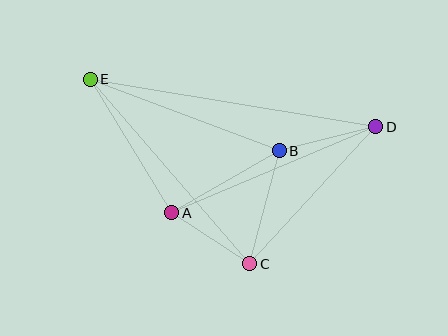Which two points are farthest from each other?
Points D and E are farthest from each other.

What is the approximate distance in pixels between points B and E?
The distance between B and E is approximately 202 pixels.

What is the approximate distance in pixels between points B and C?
The distance between B and C is approximately 117 pixels.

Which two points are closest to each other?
Points A and C are closest to each other.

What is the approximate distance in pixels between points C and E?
The distance between C and E is approximately 244 pixels.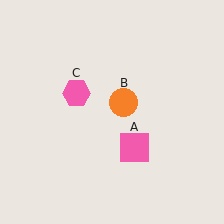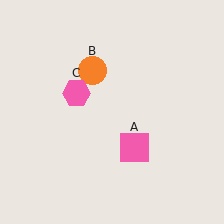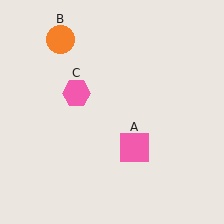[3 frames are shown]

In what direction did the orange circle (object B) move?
The orange circle (object B) moved up and to the left.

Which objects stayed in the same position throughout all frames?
Pink square (object A) and pink hexagon (object C) remained stationary.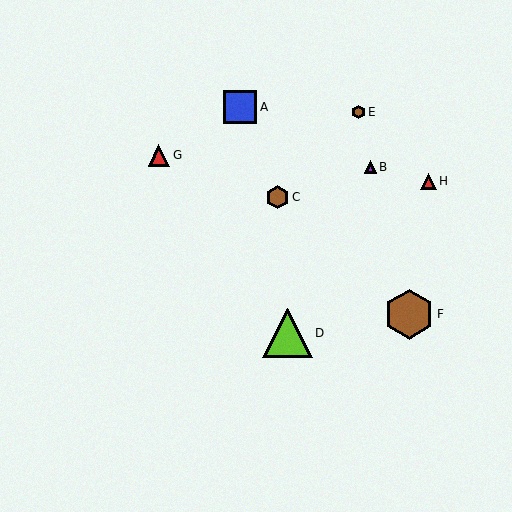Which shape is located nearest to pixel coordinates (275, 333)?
The lime triangle (labeled D) at (287, 333) is nearest to that location.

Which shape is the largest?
The brown hexagon (labeled F) is the largest.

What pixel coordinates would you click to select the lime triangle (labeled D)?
Click at (287, 333) to select the lime triangle D.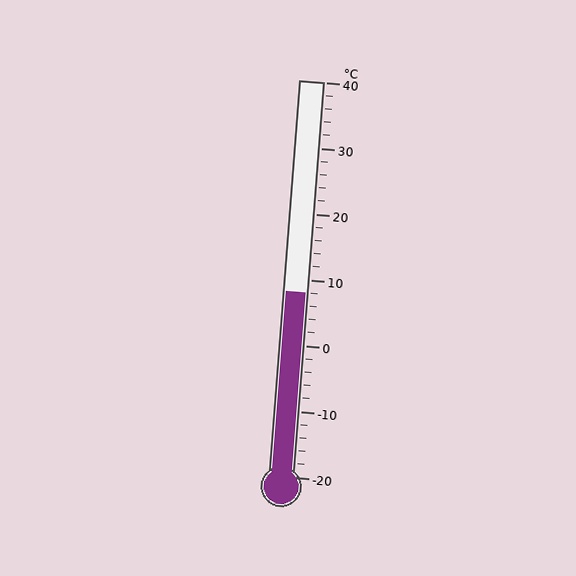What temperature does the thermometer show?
The thermometer shows approximately 8°C.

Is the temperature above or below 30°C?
The temperature is below 30°C.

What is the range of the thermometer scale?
The thermometer scale ranges from -20°C to 40°C.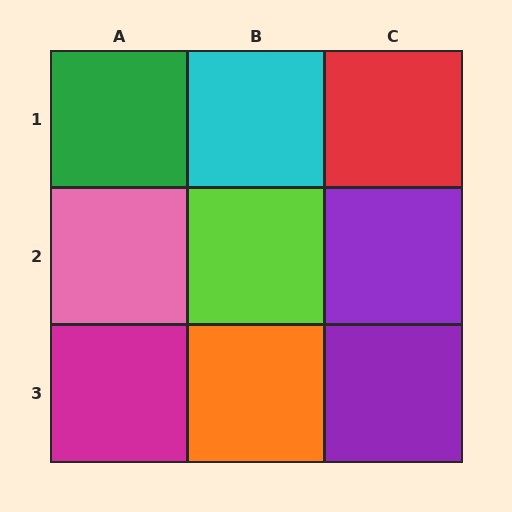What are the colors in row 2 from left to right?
Pink, lime, purple.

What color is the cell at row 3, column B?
Orange.